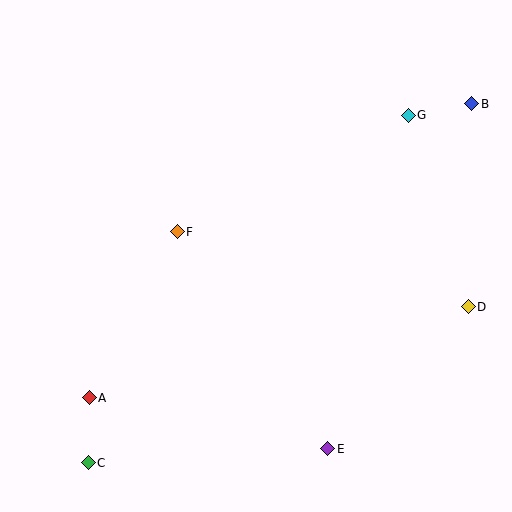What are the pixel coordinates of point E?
Point E is at (328, 449).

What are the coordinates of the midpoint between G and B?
The midpoint between G and B is at (440, 109).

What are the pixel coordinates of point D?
Point D is at (468, 307).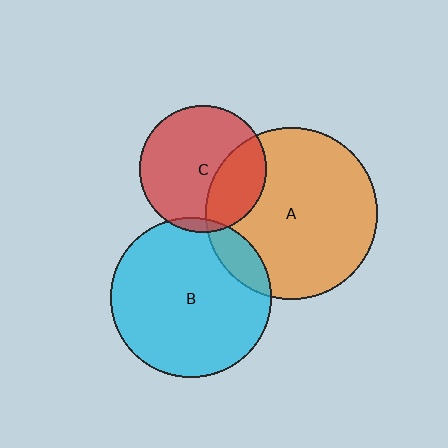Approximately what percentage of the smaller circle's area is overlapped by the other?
Approximately 5%.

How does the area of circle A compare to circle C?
Approximately 1.8 times.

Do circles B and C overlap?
Yes.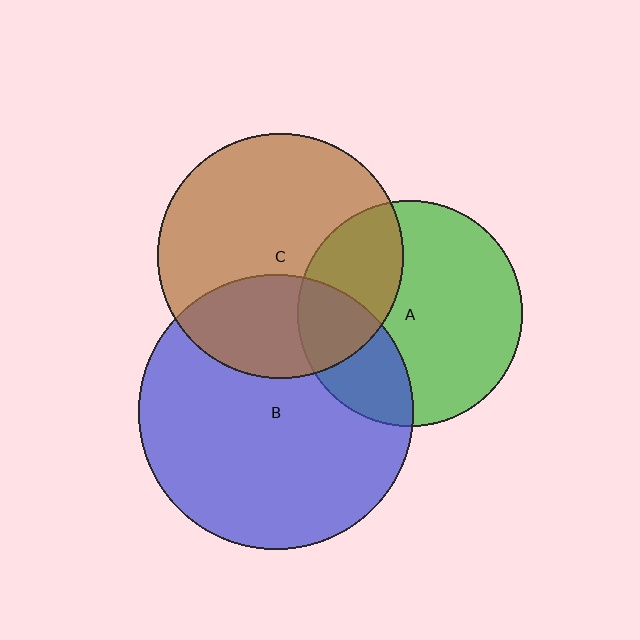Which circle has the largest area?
Circle B (blue).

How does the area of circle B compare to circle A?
Approximately 1.5 times.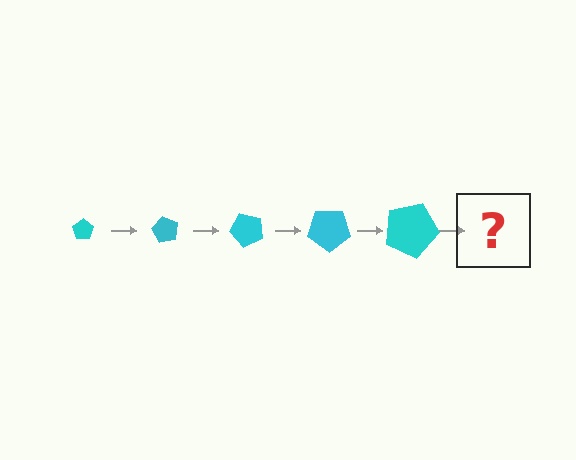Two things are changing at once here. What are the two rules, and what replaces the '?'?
The two rules are that the pentagon grows larger each step and it rotates 60 degrees each step. The '?' should be a pentagon, larger than the previous one and rotated 300 degrees from the start.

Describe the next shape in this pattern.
It should be a pentagon, larger than the previous one and rotated 300 degrees from the start.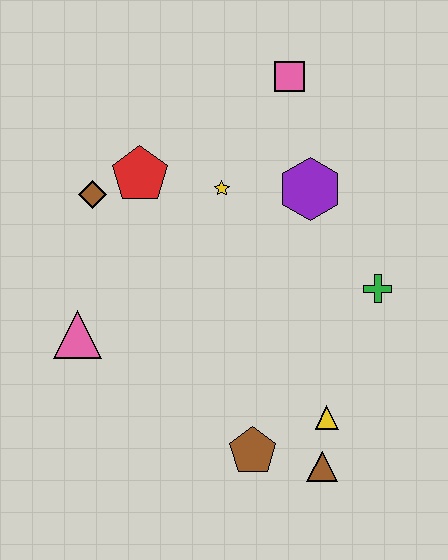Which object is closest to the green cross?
The purple hexagon is closest to the green cross.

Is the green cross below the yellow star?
Yes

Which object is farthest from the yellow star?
The brown triangle is farthest from the yellow star.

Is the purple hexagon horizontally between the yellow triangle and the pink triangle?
Yes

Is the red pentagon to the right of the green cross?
No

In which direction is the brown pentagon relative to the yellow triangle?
The brown pentagon is to the left of the yellow triangle.